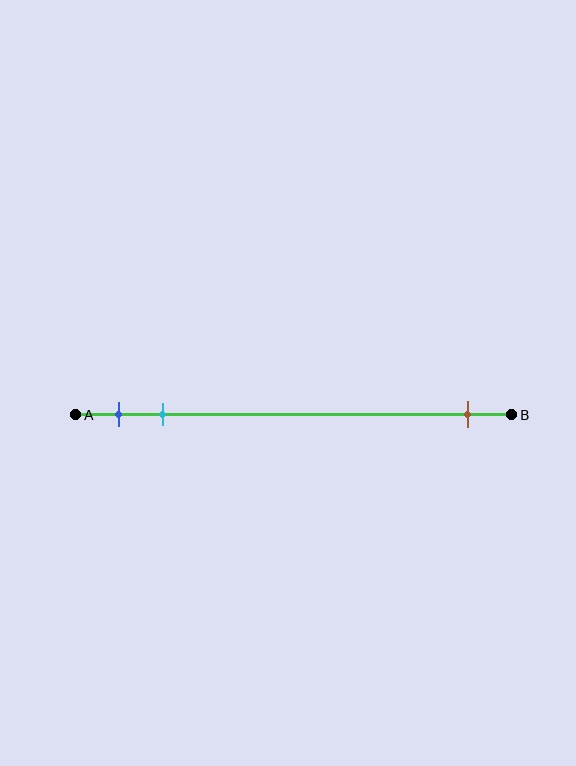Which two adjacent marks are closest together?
The blue and cyan marks are the closest adjacent pair.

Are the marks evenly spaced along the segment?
No, the marks are not evenly spaced.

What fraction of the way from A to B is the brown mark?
The brown mark is approximately 90% (0.9) of the way from A to B.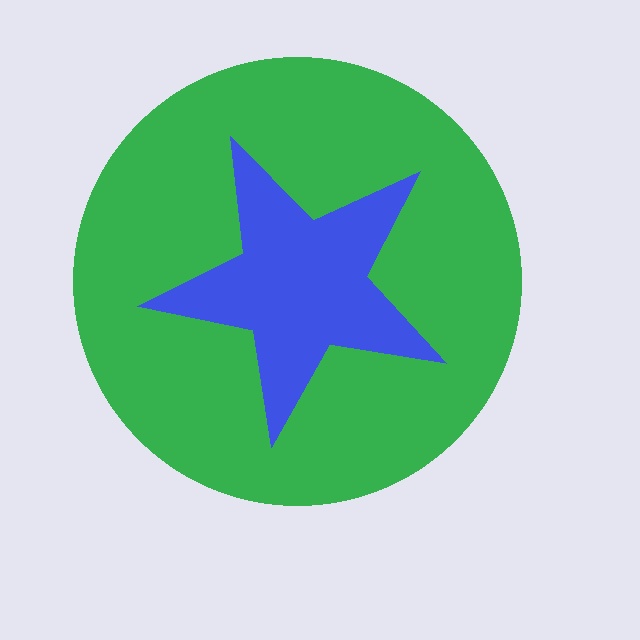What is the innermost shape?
The blue star.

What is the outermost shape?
The green circle.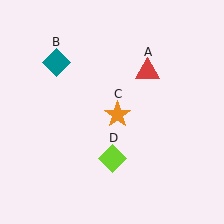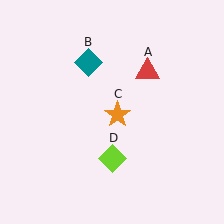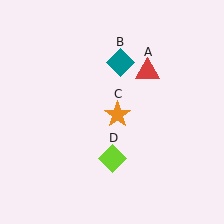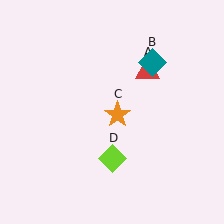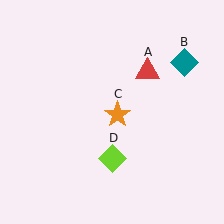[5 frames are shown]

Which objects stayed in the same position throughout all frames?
Red triangle (object A) and orange star (object C) and lime diamond (object D) remained stationary.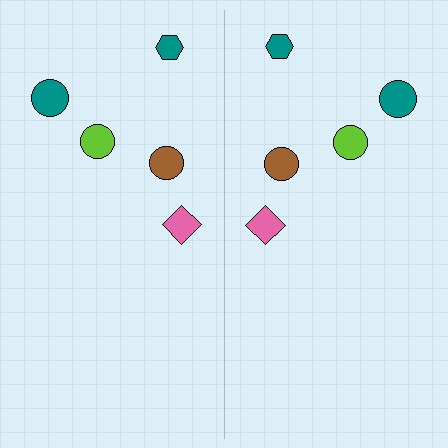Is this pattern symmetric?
Yes, this pattern has bilateral (reflection) symmetry.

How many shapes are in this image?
There are 10 shapes in this image.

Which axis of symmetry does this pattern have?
The pattern has a vertical axis of symmetry running through the center of the image.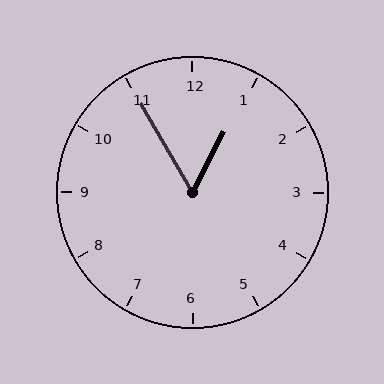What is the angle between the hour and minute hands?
Approximately 58 degrees.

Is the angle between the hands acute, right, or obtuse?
It is acute.